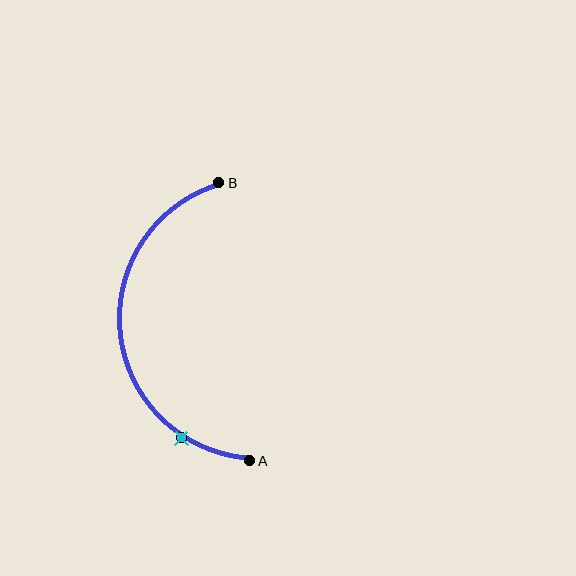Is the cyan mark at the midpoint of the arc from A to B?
No. The cyan mark lies on the arc but is closer to endpoint A. The arc midpoint would be at the point on the curve equidistant along the arc from both A and B.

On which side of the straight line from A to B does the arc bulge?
The arc bulges to the left of the straight line connecting A and B.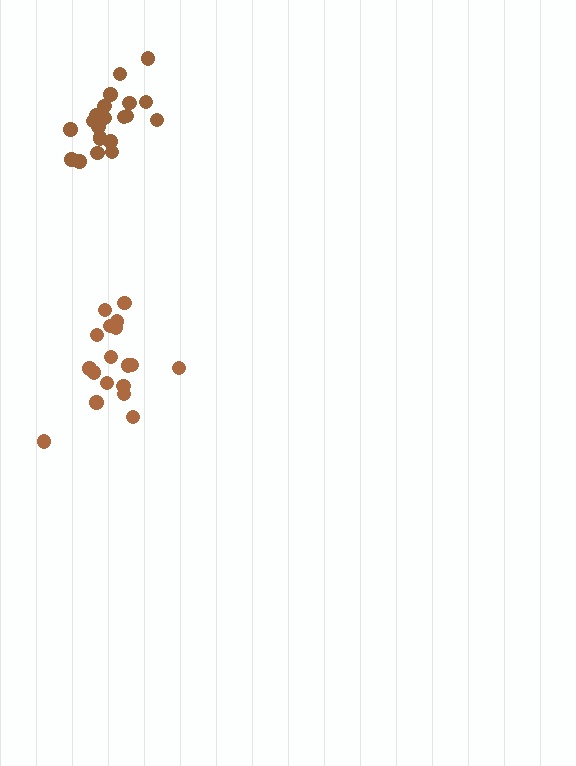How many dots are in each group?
Group 1: 21 dots, Group 2: 18 dots (39 total).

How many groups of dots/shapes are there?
There are 2 groups.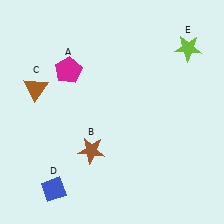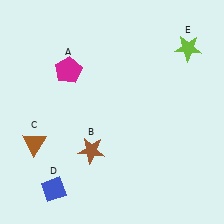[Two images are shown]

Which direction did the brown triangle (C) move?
The brown triangle (C) moved down.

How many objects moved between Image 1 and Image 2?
1 object moved between the two images.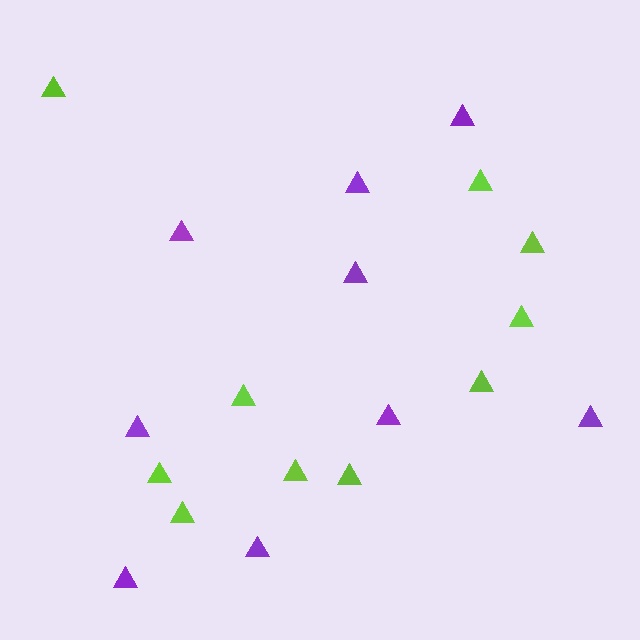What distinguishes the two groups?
There are 2 groups: one group of purple triangles (9) and one group of lime triangles (10).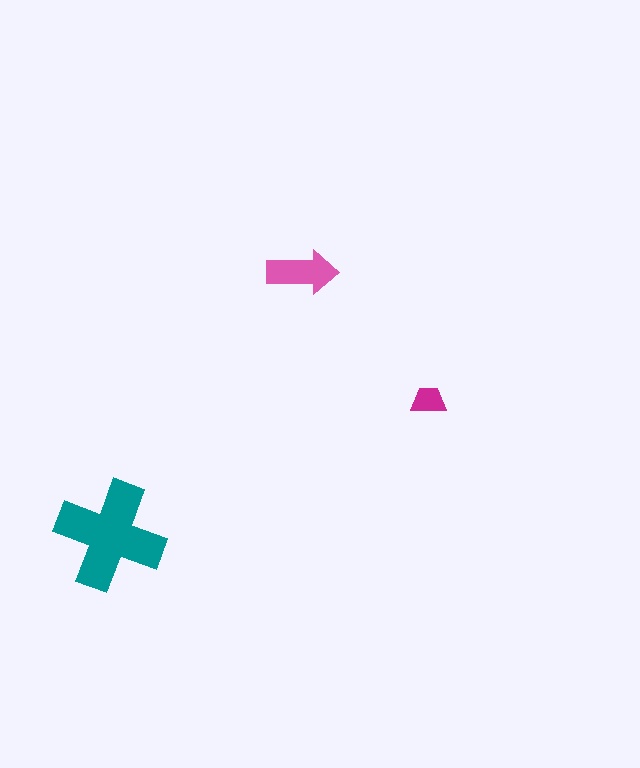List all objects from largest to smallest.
The teal cross, the pink arrow, the magenta trapezoid.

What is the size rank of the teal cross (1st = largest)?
1st.